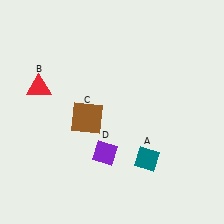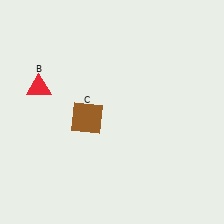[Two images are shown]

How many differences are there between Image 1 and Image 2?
There are 2 differences between the two images.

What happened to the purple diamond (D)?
The purple diamond (D) was removed in Image 2. It was in the bottom-left area of Image 1.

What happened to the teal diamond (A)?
The teal diamond (A) was removed in Image 2. It was in the bottom-right area of Image 1.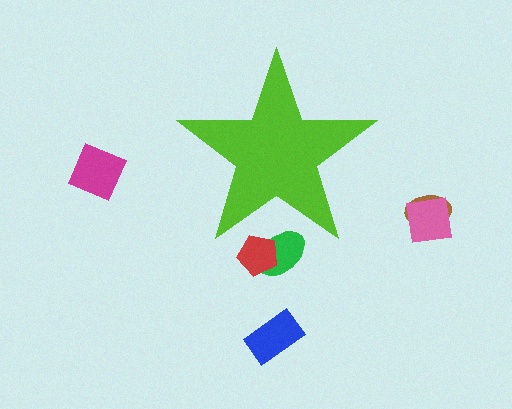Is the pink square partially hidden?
No, the pink square is fully visible.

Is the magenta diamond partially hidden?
No, the magenta diamond is fully visible.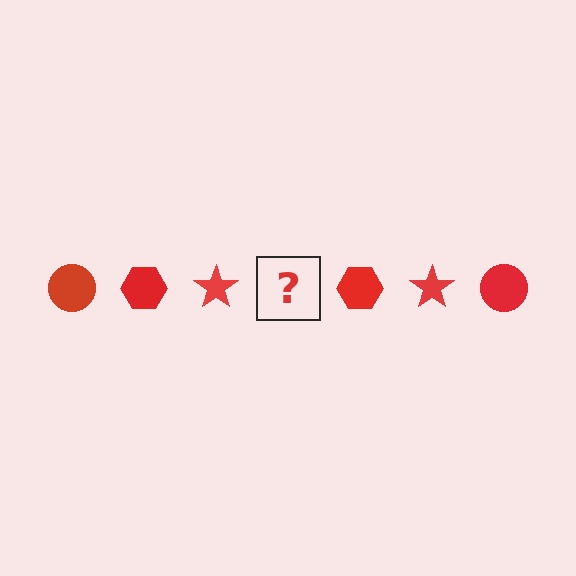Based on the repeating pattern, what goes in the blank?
The blank should be a red circle.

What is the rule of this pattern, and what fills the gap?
The rule is that the pattern cycles through circle, hexagon, star shapes in red. The gap should be filled with a red circle.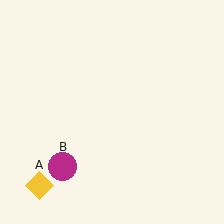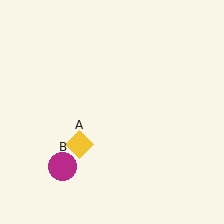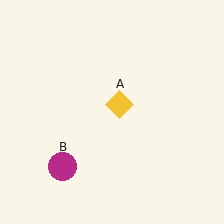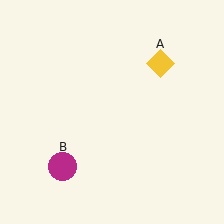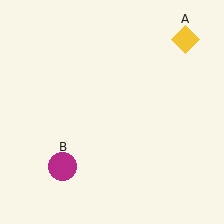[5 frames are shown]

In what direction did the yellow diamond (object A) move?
The yellow diamond (object A) moved up and to the right.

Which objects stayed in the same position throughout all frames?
Magenta circle (object B) remained stationary.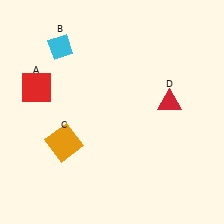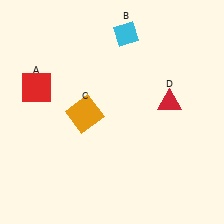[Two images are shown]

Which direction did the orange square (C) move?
The orange square (C) moved up.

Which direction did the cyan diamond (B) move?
The cyan diamond (B) moved right.